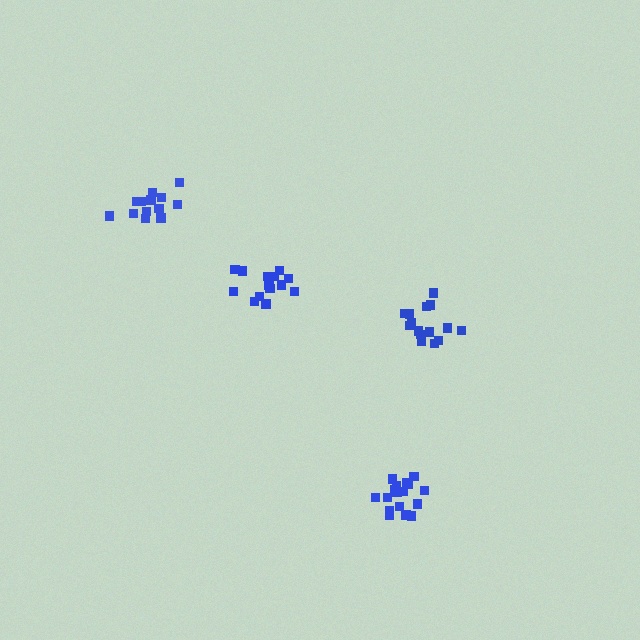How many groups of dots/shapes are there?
There are 4 groups.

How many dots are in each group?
Group 1: 15 dots, Group 2: 15 dots, Group 3: 17 dots, Group 4: 13 dots (60 total).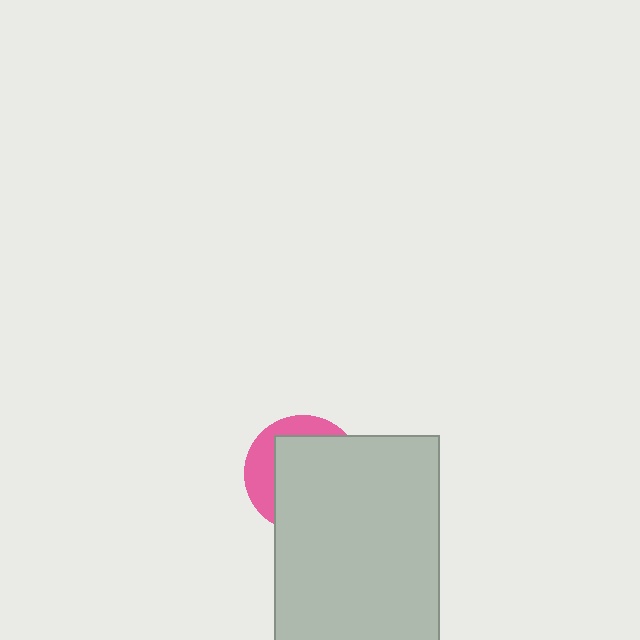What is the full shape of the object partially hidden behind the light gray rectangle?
The partially hidden object is a pink circle.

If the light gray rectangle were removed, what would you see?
You would see the complete pink circle.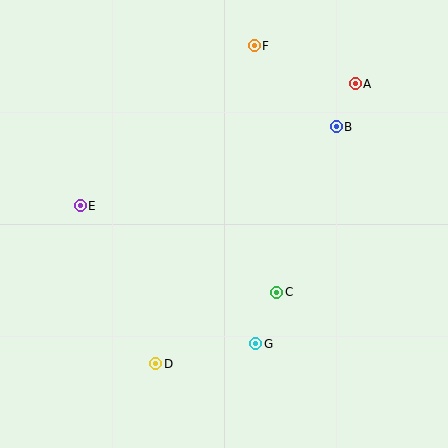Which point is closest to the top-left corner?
Point E is closest to the top-left corner.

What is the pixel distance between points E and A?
The distance between E and A is 301 pixels.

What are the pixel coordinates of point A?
Point A is at (355, 84).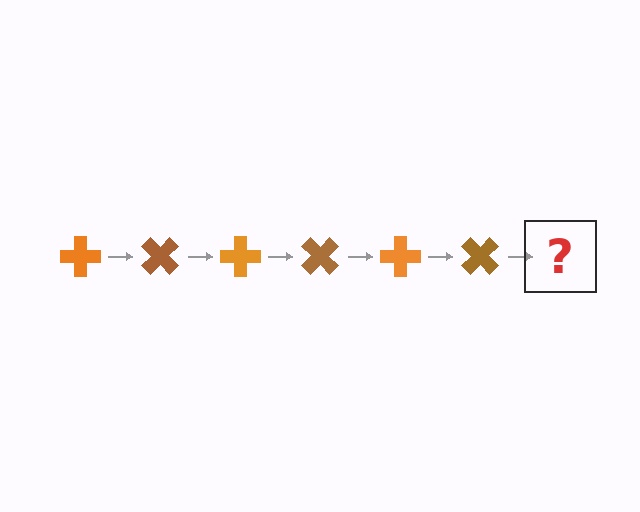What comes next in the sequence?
The next element should be an orange cross, rotated 270 degrees from the start.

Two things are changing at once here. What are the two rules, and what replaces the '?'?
The two rules are that it rotates 45 degrees each step and the color cycles through orange and brown. The '?' should be an orange cross, rotated 270 degrees from the start.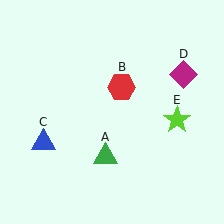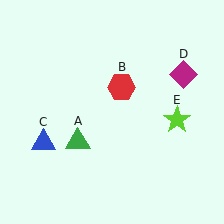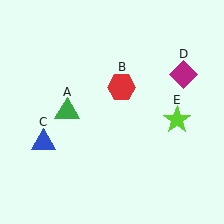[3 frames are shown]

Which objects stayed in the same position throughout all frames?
Red hexagon (object B) and blue triangle (object C) and magenta diamond (object D) and lime star (object E) remained stationary.